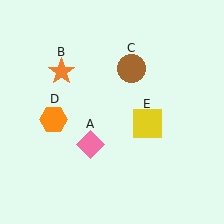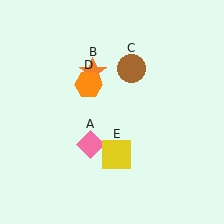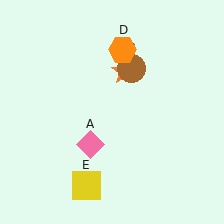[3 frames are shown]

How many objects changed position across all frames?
3 objects changed position: orange star (object B), orange hexagon (object D), yellow square (object E).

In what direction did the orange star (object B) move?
The orange star (object B) moved right.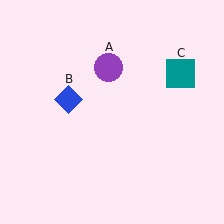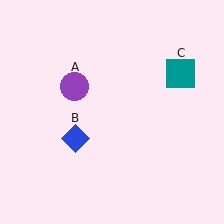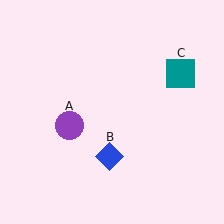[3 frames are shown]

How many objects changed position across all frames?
2 objects changed position: purple circle (object A), blue diamond (object B).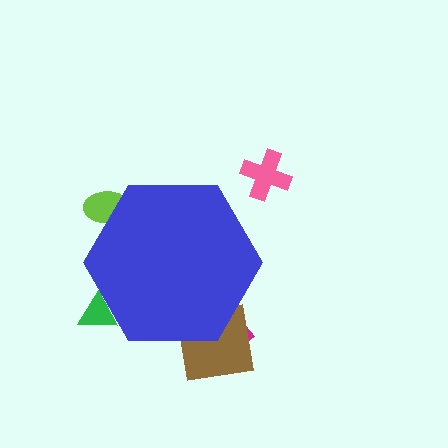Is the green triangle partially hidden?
Yes, the green triangle is partially hidden behind the blue hexagon.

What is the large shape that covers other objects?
A blue hexagon.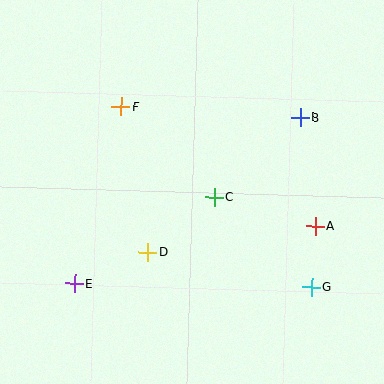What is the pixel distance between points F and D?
The distance between F and D is 147 pixels.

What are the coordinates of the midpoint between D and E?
The midpoint between D and E is at (111, 268).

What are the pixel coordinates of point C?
Point C is at (214, 197).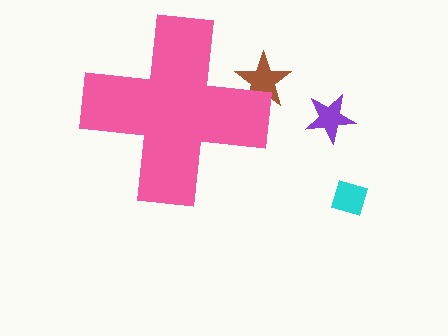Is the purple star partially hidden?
No, the purple star is fully visible.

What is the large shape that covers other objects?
A pink cross.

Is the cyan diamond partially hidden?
No, the cyan diamond is fully visible.